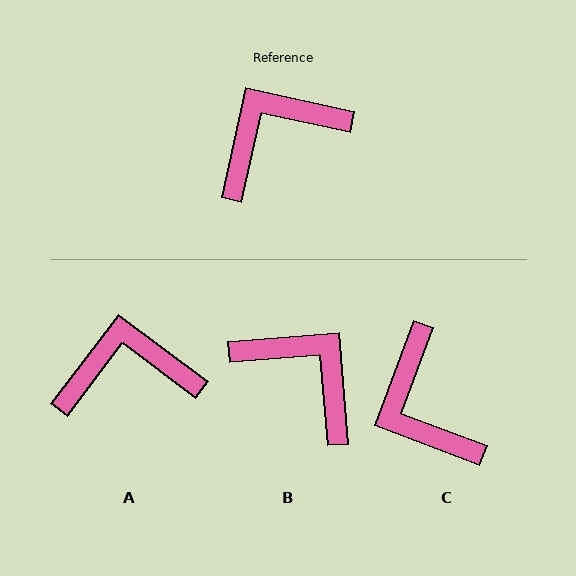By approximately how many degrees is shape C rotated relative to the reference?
Approximately 82 degrees counter-clockwise.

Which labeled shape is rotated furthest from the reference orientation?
C, about 82 degrees away.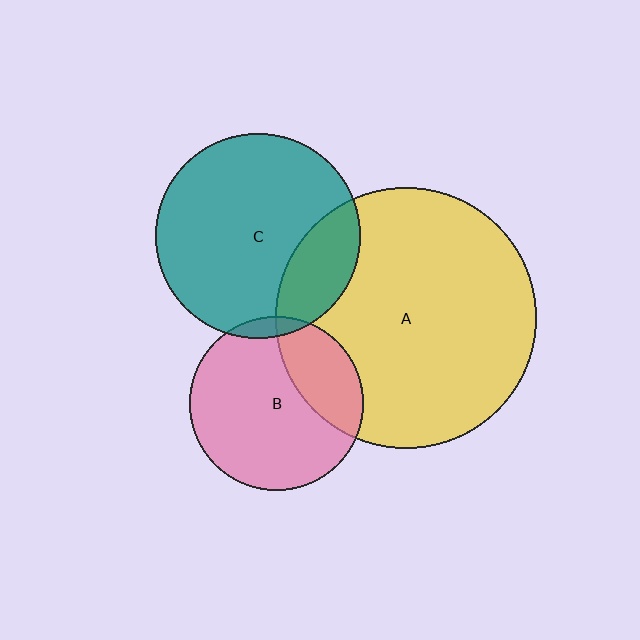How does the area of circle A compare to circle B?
Approximately 2.2 times.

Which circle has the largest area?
Circle A (yellow).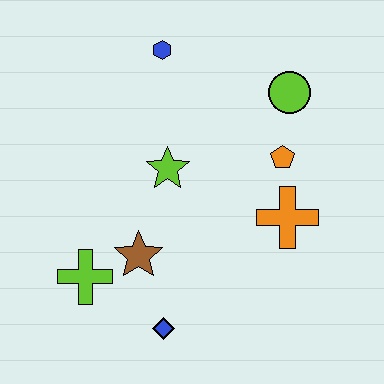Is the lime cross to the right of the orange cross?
No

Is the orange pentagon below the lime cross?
No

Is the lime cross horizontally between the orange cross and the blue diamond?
No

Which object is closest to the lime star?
The brown star is closest to the lime star.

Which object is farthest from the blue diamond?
The blue hexagon is farthest from the blue diamond.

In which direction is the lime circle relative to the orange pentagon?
The lime circle is above the orange pentagon.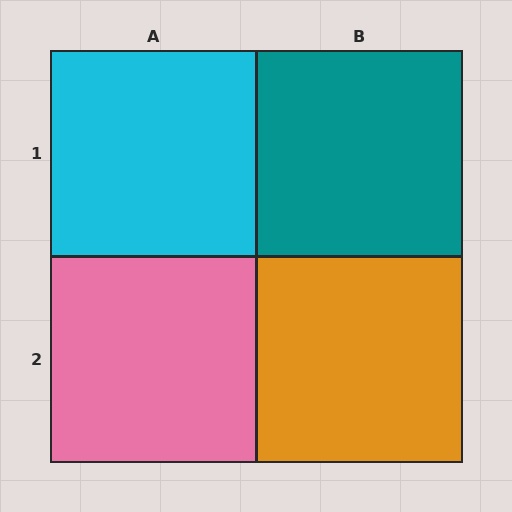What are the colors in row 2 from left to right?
Pink, orange.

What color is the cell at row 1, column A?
Cyan.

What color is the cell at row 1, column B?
Teal.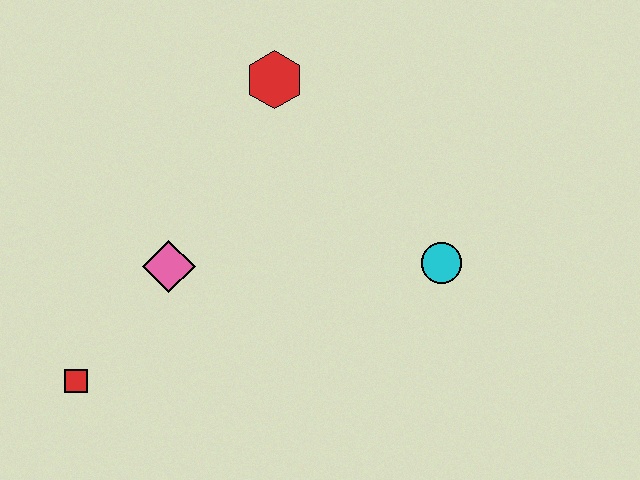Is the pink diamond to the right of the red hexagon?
No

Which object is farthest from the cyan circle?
The red square is farthest from the cyan circle.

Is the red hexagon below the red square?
No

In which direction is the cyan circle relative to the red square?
The cyan circle is to the right of the red square.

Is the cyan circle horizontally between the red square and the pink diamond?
No